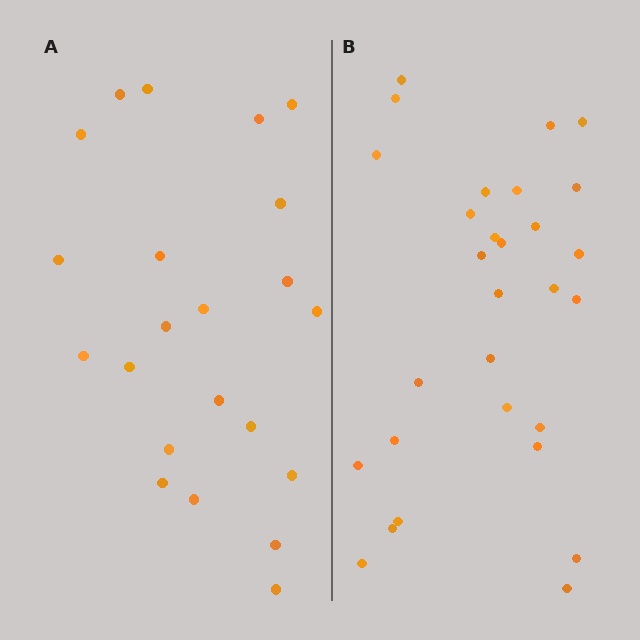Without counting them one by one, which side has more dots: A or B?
Region B (the right region) has more dots.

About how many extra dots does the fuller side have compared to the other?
Region B has roughly 8 or so more dots than region A.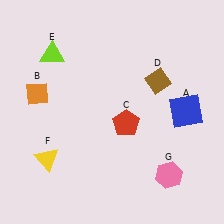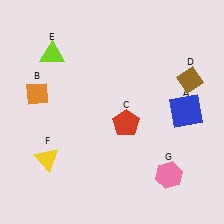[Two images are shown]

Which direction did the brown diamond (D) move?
The brown diamond (D) moved right.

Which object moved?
The brown diamond (D) moved right.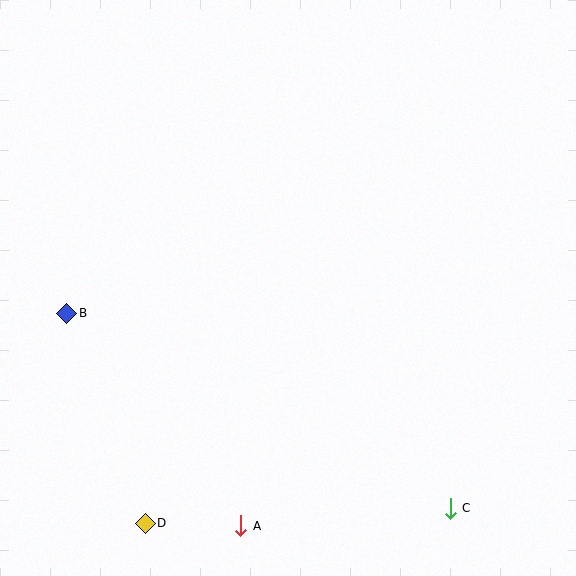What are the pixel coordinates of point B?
Point B is at (67, 313).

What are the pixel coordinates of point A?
Point A is at (241, 526).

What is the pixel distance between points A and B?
The distance between A and B is 275 pixels.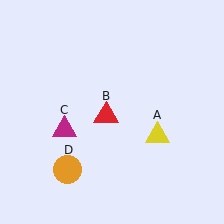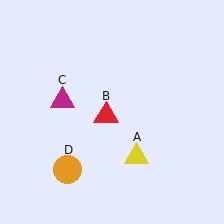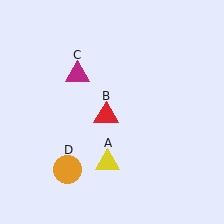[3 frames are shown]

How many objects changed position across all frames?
2 objects changed position: yellow triangle (object A), magenta triangle (object C).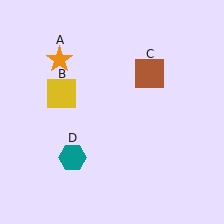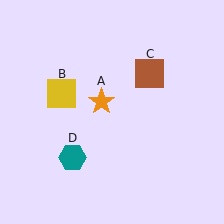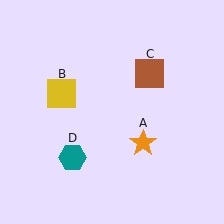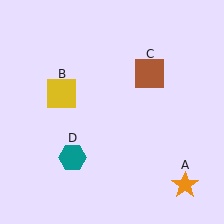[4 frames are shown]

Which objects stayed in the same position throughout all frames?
Yellow square (object B) and brown square (object C) and teal hexagon (object D) remained stationary.